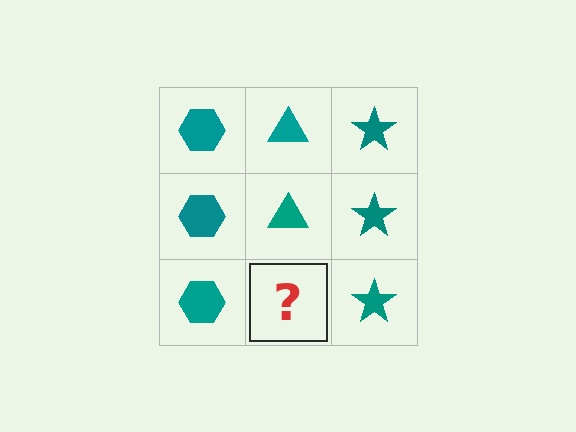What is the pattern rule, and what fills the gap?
The rule is that each column has a consistent shape. The gap should be filled with a teal triangle.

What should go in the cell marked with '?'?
The missing cell should contain a teal triangle.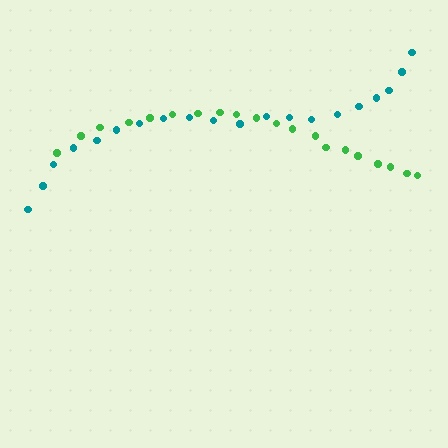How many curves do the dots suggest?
There are 2 distinct paths.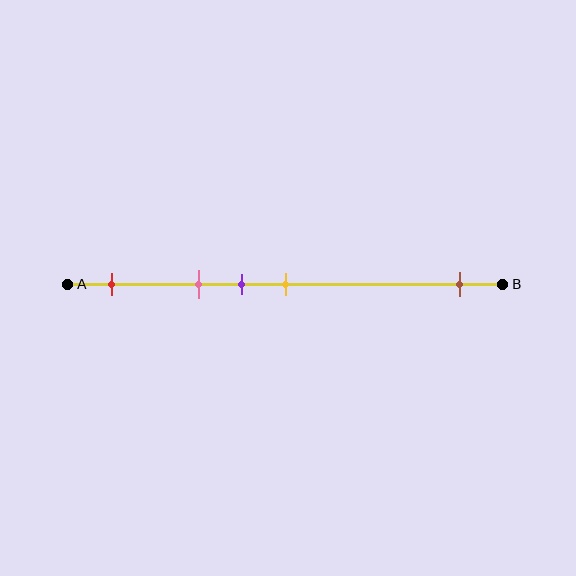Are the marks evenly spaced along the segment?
No, the marks are not evenly spaced.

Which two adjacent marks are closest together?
The purple and yellow marks are the closest adjacent pair.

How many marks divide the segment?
There are 5 marks dividing the segment.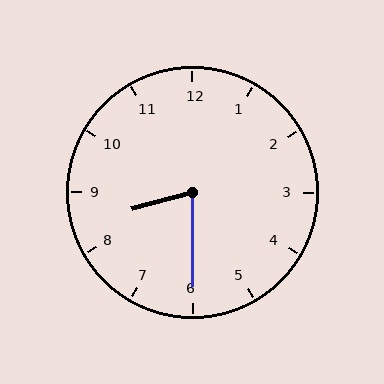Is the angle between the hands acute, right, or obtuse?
It is acute.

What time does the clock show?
8:30.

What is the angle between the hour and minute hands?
Approximately 75 degrees.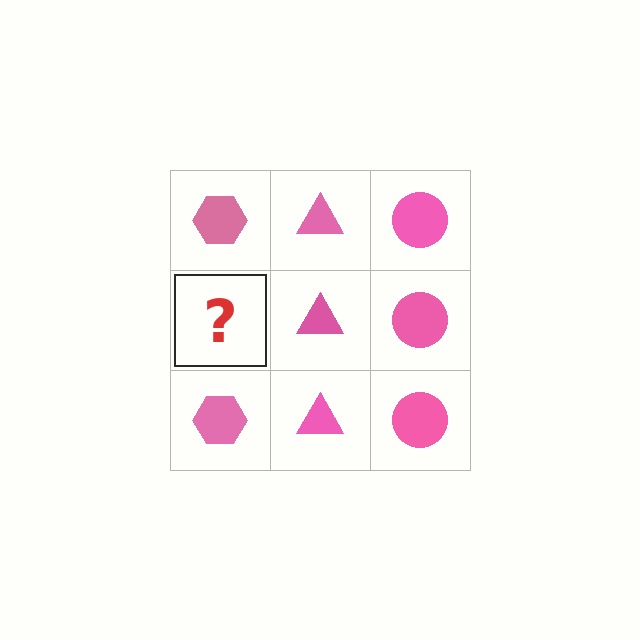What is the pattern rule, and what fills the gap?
The rule is that each column has a consistent shape. The gap should be filled with a pink hexagon.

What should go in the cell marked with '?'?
The missing cell should contain a pink hexagon.